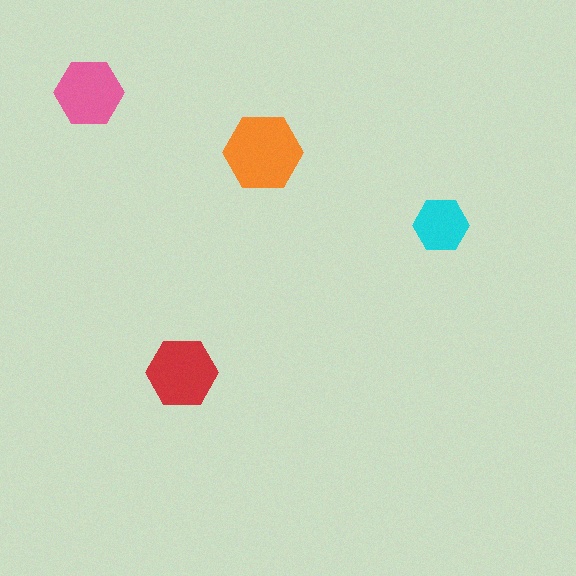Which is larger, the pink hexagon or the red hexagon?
The red one.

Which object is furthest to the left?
The pink hexagon is leftmost.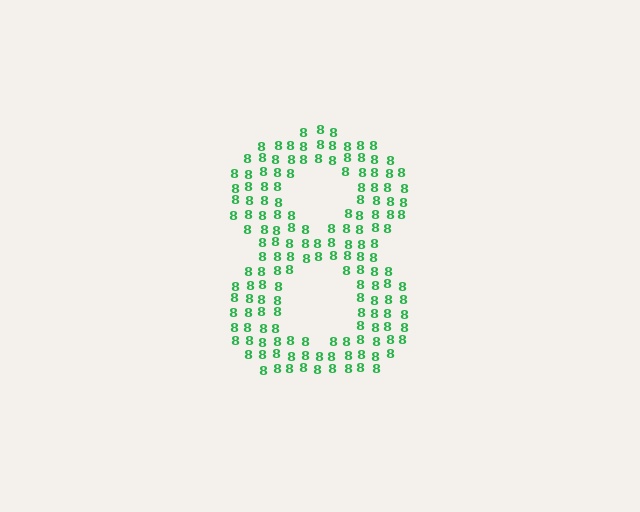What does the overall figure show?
The overall figure shows the digit 8.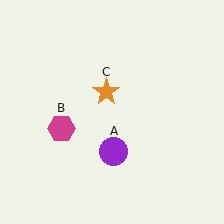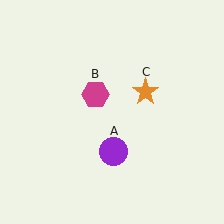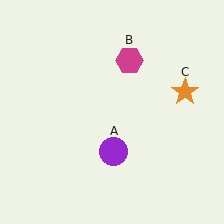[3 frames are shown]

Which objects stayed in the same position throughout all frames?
Purple circle (object A) remained stationary.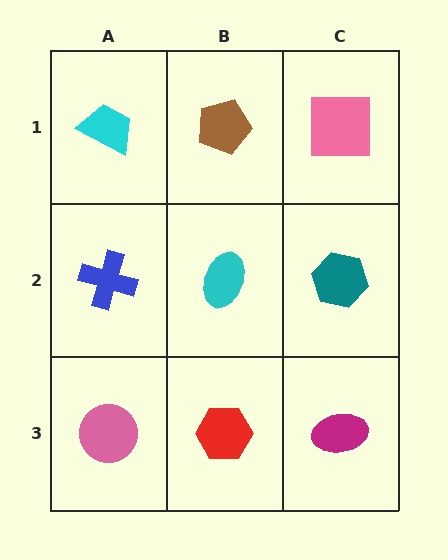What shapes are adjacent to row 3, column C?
A teal hexagon (row 2, column C), a red hexagon (row 3, column B).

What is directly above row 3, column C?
A teal hexagon.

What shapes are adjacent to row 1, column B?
A cyan ellipse (row 2, column B), a cyan trapezoid (row 1, column A), a pink square (row 1, column C).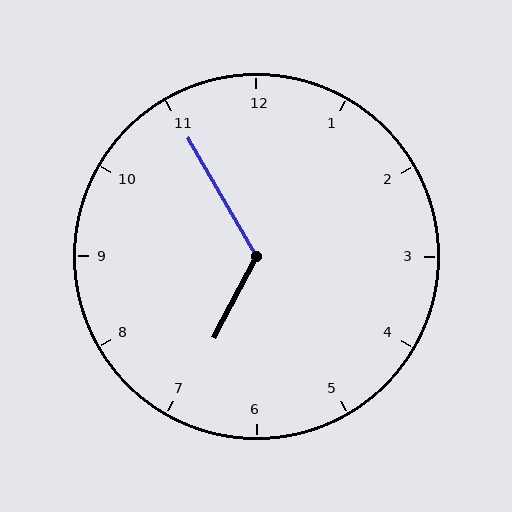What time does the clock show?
6:55.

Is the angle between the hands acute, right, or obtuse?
It is obtuse.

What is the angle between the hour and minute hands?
Approximately 122 degrees.